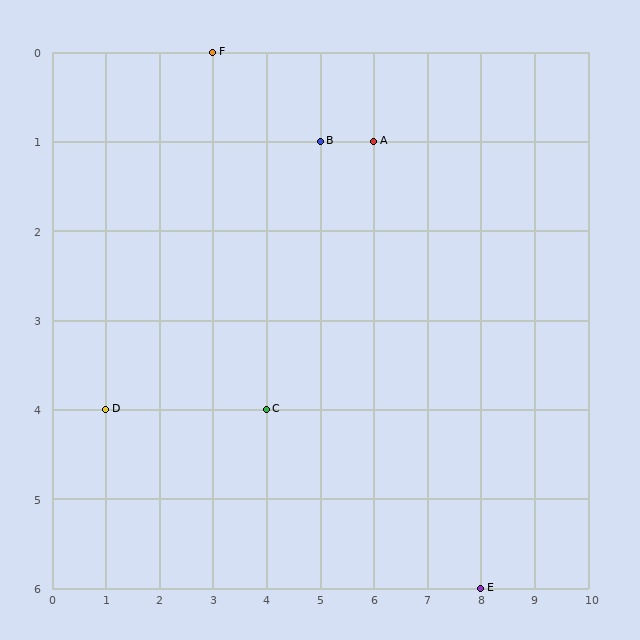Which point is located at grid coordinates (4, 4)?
Point C is at (4, 4).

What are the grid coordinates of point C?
Point C is at grid coordinates (4, 4).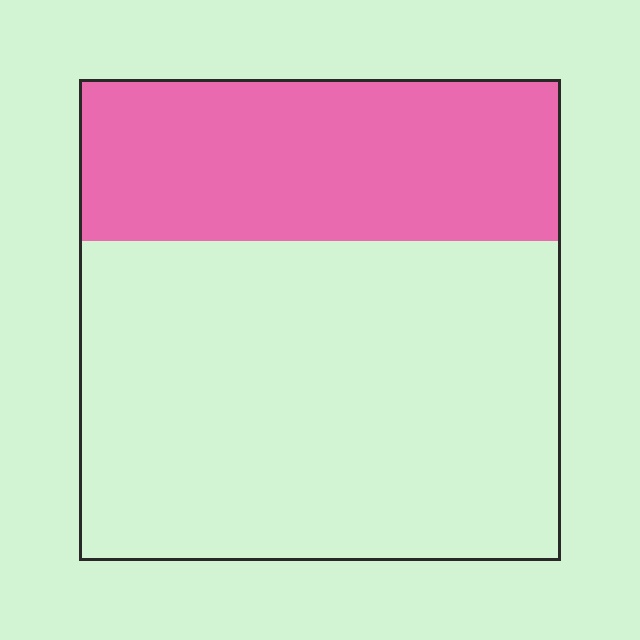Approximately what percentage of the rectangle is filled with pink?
Approximately 35%.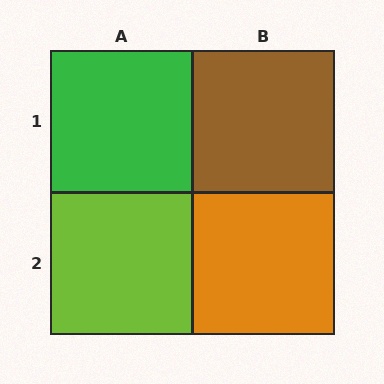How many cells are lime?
1 cell is lime.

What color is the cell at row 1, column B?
Brown.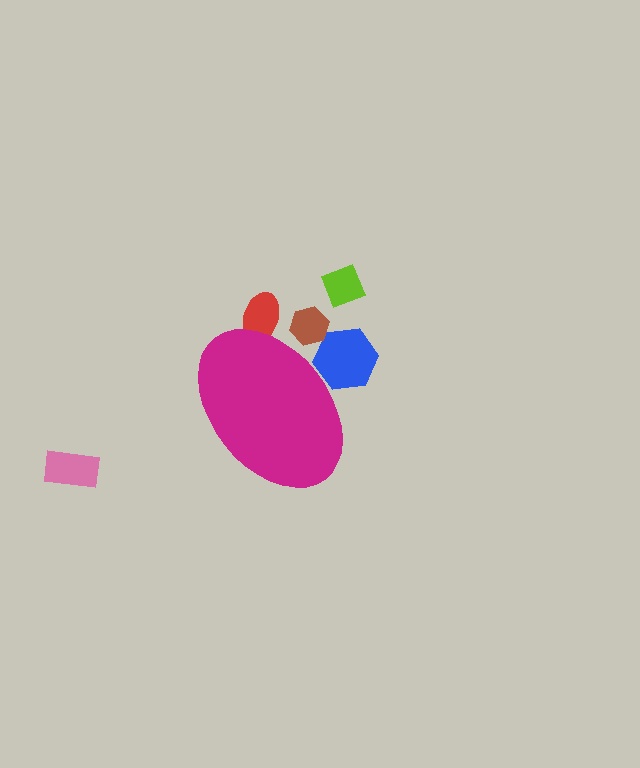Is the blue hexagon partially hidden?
Yes, the blue hexagon is partially hidden behind the magenta ellipse.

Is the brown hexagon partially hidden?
Yes, the brown hexagon is partially hidden behind the magenta ellipse.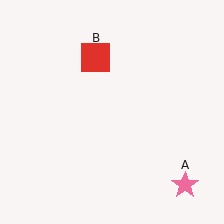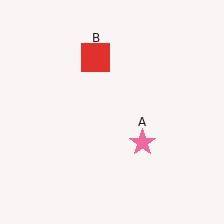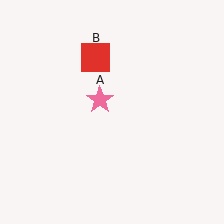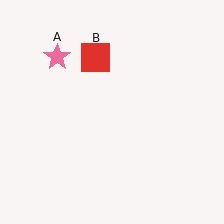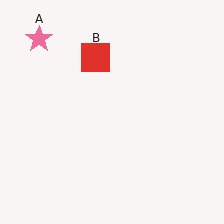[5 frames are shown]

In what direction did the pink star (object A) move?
The pink star (object A) moved up and to the left.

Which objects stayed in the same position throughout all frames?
Red square (object B) remained stationary.